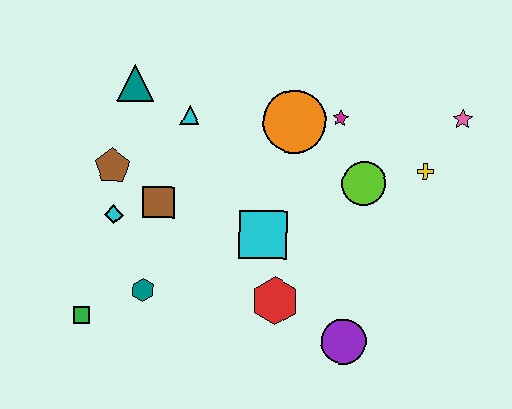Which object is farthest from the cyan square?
The pink star is farthest from the cyan square.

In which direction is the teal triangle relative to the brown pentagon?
The teal triangle is above the brown pentagon.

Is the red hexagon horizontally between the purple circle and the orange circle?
No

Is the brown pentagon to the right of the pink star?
No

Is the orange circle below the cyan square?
No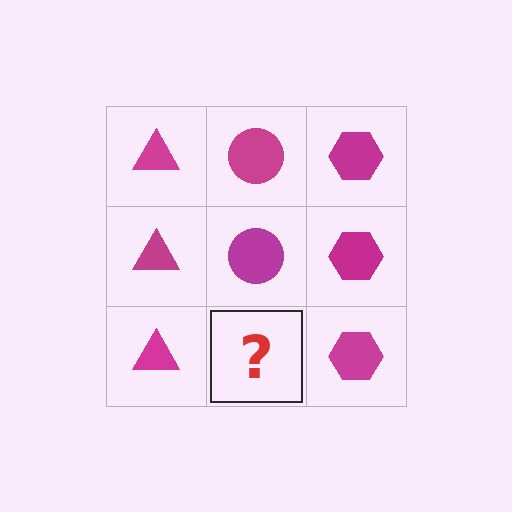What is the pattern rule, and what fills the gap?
The rule is that each column has a consistent shape. The gap should be filled with a magenta circle.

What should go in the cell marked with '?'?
The missing cell should contain a magenta circle.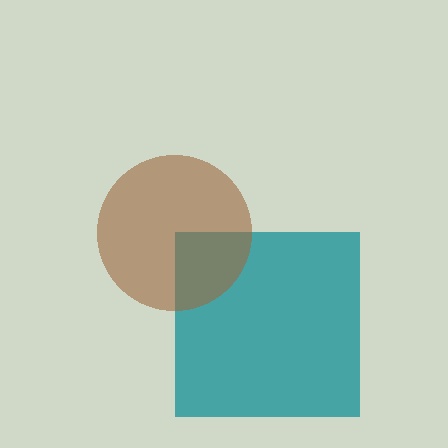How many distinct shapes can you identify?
There are 2 distinct shapes: a teal square, a brown circle.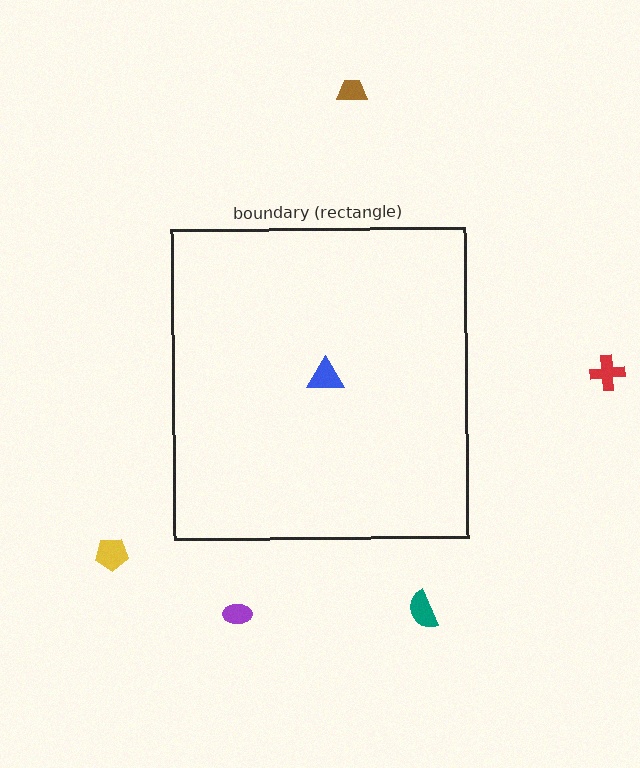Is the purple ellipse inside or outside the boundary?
Outside.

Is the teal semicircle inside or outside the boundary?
Outside.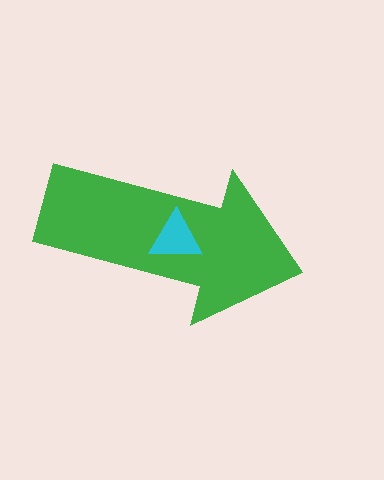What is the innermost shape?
The cyan triangle.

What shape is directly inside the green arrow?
The cyan triangle.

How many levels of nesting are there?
2.